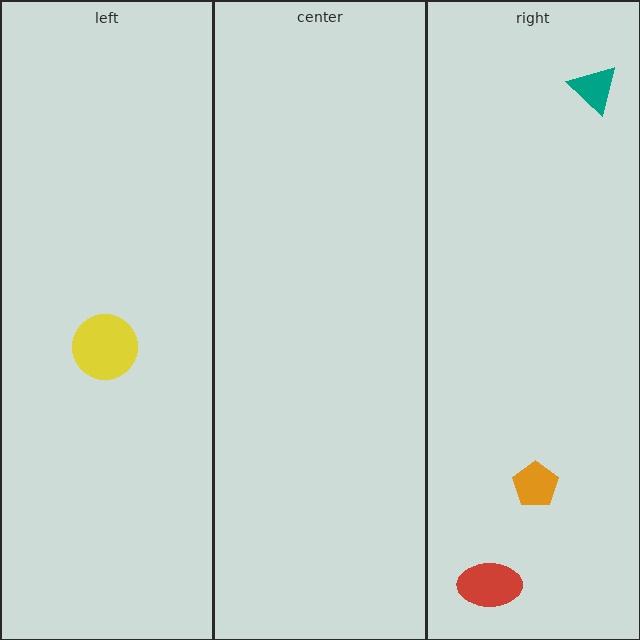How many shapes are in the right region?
3.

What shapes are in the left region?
The yellow circle.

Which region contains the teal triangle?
The right region.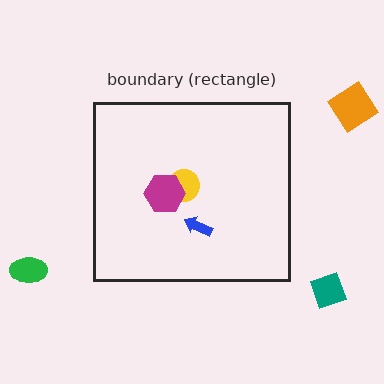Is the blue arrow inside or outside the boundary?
Inside.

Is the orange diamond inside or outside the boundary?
Outside.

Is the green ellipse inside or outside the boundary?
Outside.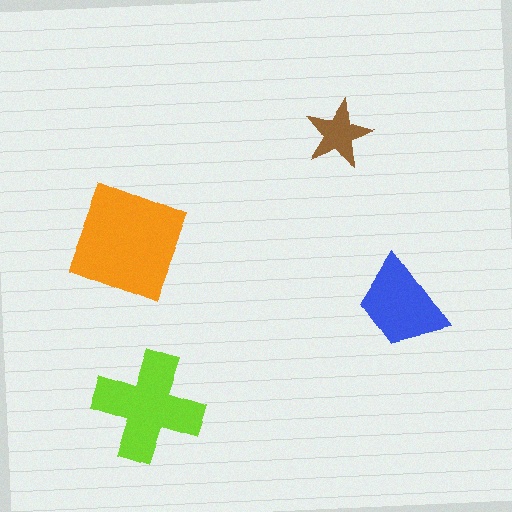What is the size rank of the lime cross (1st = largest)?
2nd.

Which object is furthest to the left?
The orange square is leftmost.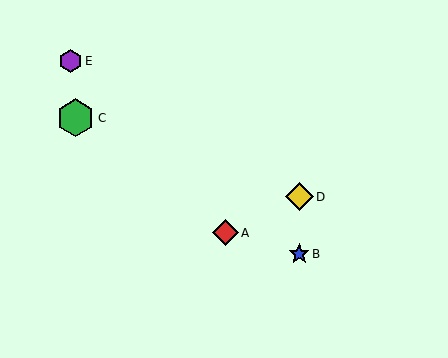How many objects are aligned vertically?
2 objects (B, D) are aligned vertically.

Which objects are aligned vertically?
Objects B, D are aligned vertically.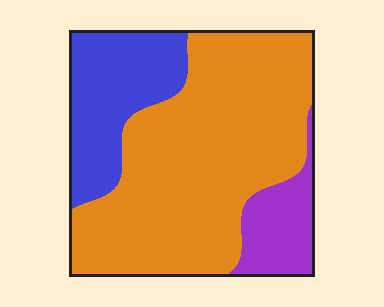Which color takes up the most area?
Orange, at roughly 65%.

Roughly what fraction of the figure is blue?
Blue covers roughly 25% of the figure.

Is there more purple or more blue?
Blue.